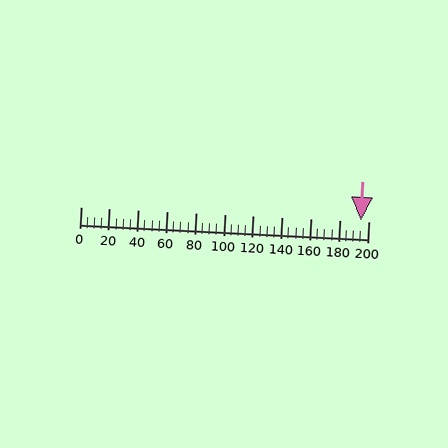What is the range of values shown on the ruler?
The ruler shows values from 0 to 200.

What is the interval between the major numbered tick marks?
The major tick marks are spaced 20 units apart.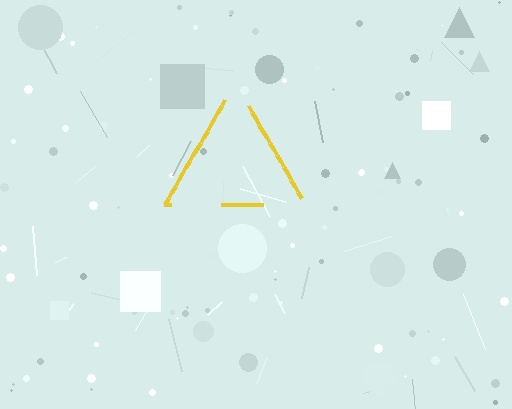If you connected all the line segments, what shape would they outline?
They would outline a triangle.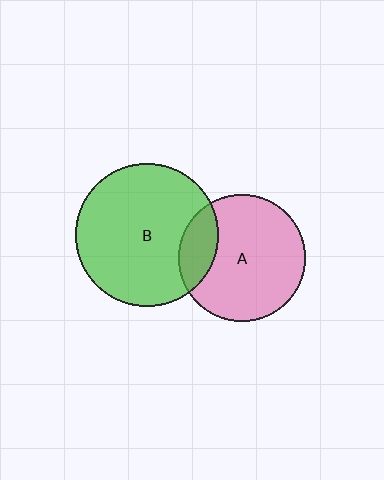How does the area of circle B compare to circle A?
Approximately 1.3 times.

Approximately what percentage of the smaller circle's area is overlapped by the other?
Approximately 20%.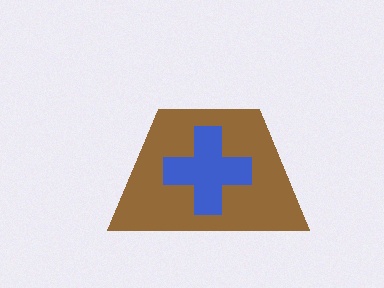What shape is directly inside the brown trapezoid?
The blue cross.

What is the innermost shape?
The blue cross.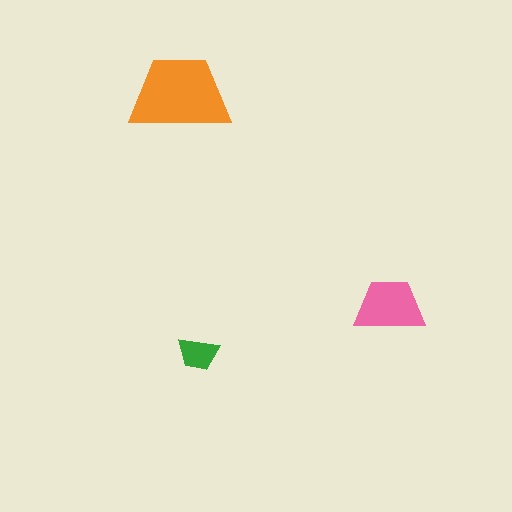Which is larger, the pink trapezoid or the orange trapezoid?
The orange one.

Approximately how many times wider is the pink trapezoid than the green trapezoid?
About 1.5 times wider.